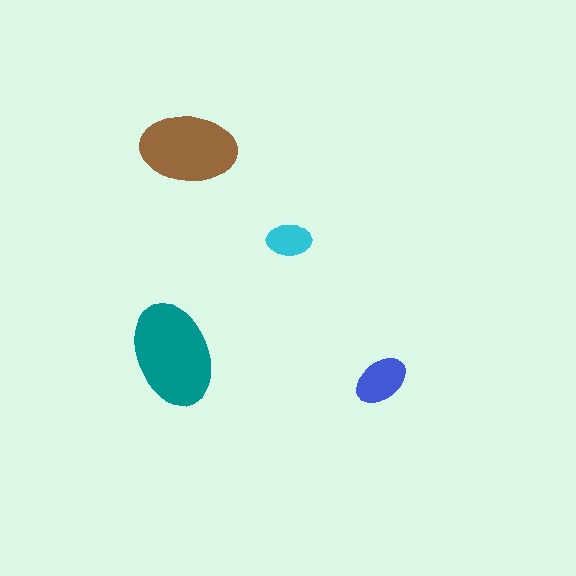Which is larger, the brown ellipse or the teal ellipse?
The teal one.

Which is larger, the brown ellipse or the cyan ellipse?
The brown one.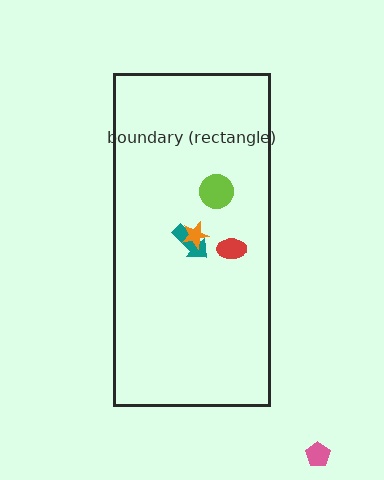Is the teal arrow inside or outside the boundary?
Inside.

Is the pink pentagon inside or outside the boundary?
Outside.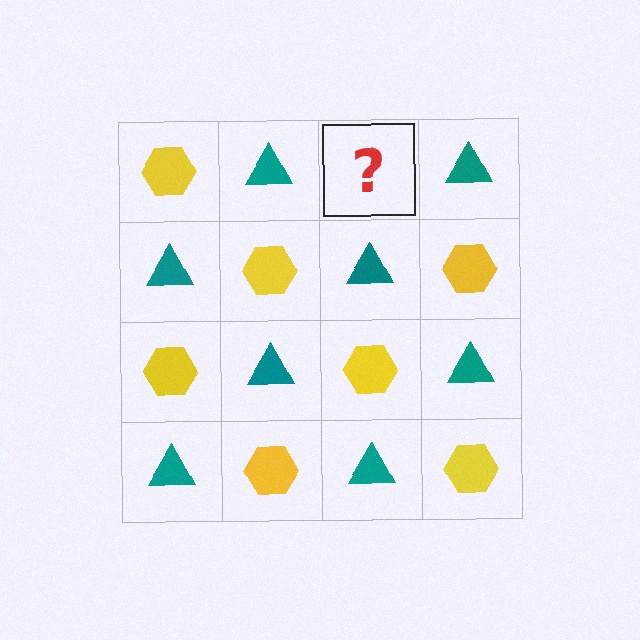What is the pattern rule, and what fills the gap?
The rule is that it alternates yellow hexagon and teal triangle in a checkerboard pattern. The gap should be filled with a yellow hexagon.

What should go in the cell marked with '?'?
The missing cell should contain a yellow hexagon.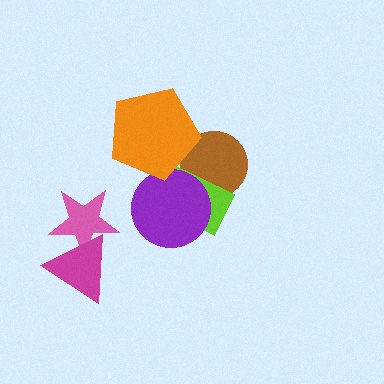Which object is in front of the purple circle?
The orange pentagon is in front of the purple circle.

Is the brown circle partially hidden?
Yes, it is partially covered by another shape.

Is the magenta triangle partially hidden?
No, no other shape covers it.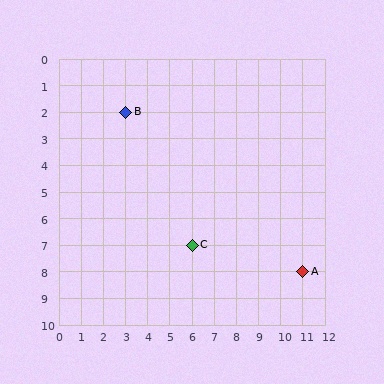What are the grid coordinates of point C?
Point C is at grid coordinates (6, 7).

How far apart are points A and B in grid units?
Points A and B are 8 columns and 6 rows apart (about 10.0 grid units diagonally).